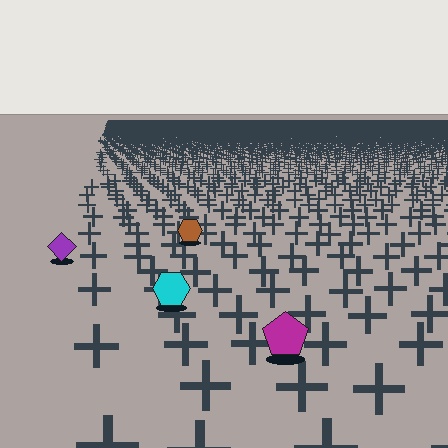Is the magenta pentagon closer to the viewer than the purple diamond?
Yes. The magenta pentagon is closer — you can tell from the texture gradient: the ground texture is coarser near it.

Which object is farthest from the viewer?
The brown hexagon is farthest from the viewer. It appears smaller and the ground texture around it is denser.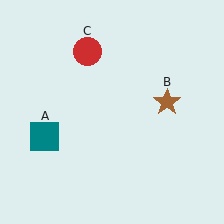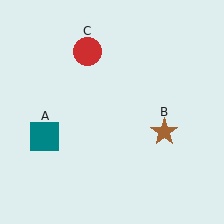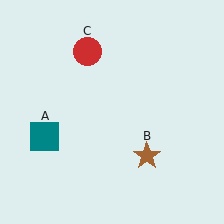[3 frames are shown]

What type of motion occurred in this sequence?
The brown star (object B) rotated clockwise around the center of the scene.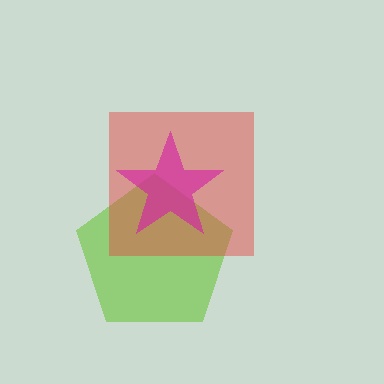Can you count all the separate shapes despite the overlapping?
Yes, there are 3 separate shapes.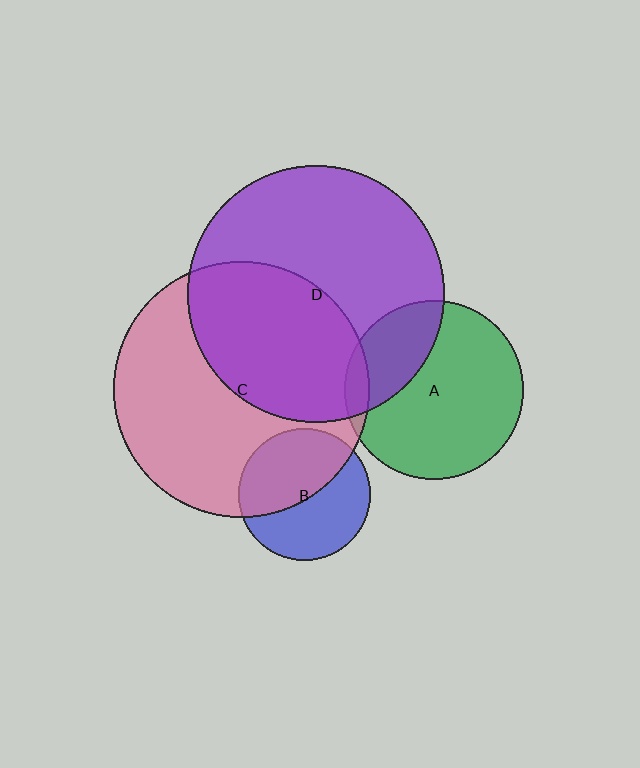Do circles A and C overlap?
Yes.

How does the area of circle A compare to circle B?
Approximately 1.8 times.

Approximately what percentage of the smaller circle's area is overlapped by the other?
Approximately 5%.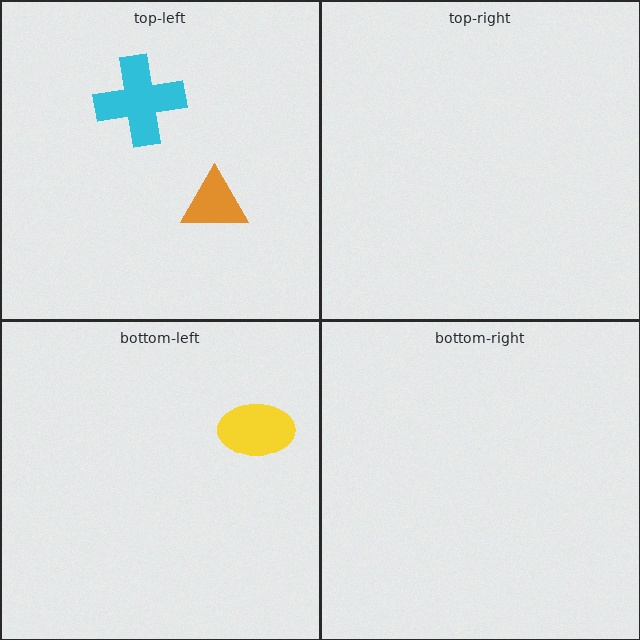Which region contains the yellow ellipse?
The bottom-left region.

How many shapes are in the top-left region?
2.